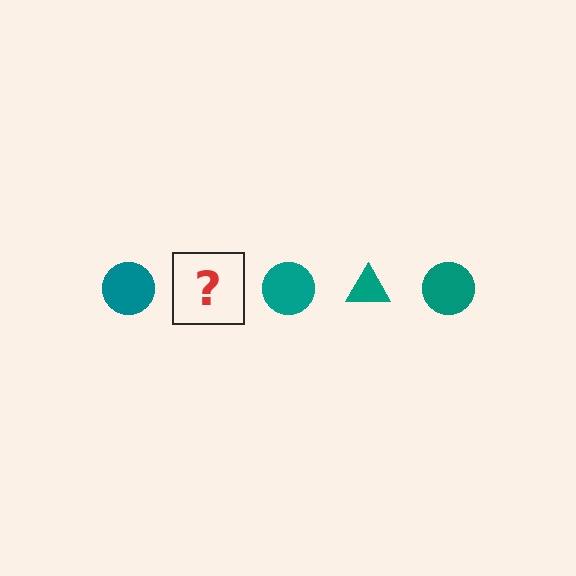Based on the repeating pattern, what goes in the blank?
The blank should be a teal triangle.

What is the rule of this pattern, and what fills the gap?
The rule is that the pattern cycles through circle, triangle shapes in teal. The gap should be filled with a teal triangle.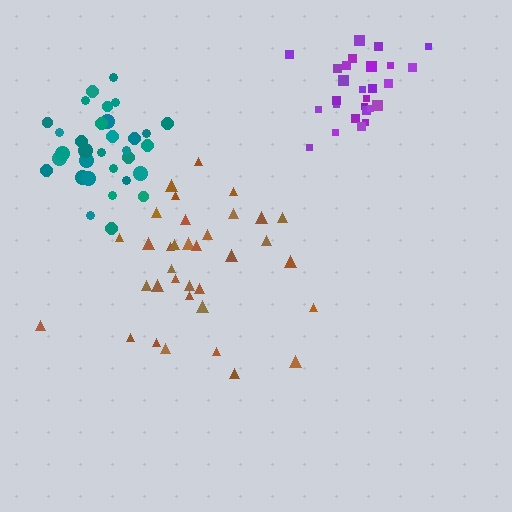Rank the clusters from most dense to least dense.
purple, teal, brown.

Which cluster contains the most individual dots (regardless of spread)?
Brown (35).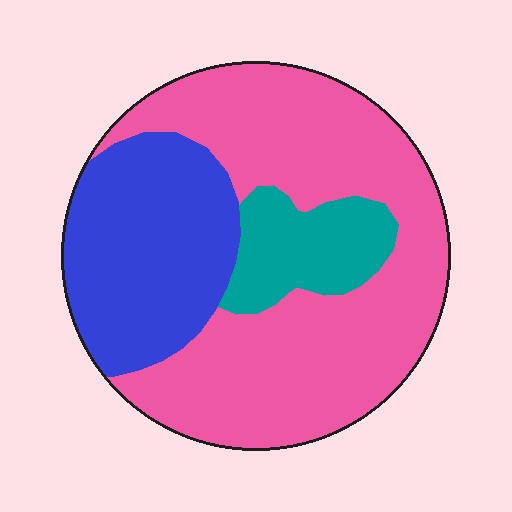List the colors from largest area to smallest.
From largest to smallest: pink, blue, teal.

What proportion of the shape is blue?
Blue takes up about one quarter (1/4) of the shape.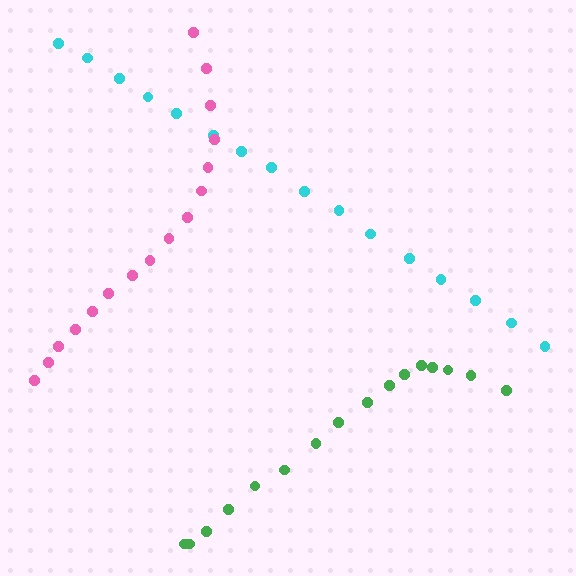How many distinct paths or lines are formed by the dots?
There are 3 distinct paths.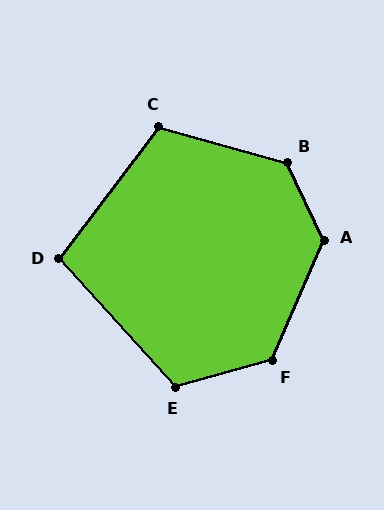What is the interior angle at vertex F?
Approximately 128 degrees (obtuse).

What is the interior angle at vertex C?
Approximately 111 degrees (obtuse).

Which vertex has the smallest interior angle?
D, at approximately 101 degrees.